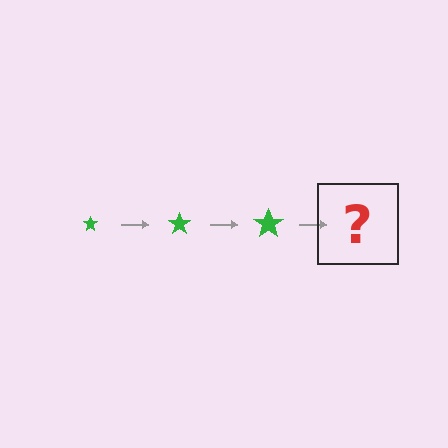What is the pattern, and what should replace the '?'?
The pattern is that the star gets progressively larger each step. The '?' should be a green star, larger than the previous one.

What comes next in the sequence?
The next element should be a green star, larger than the previous one.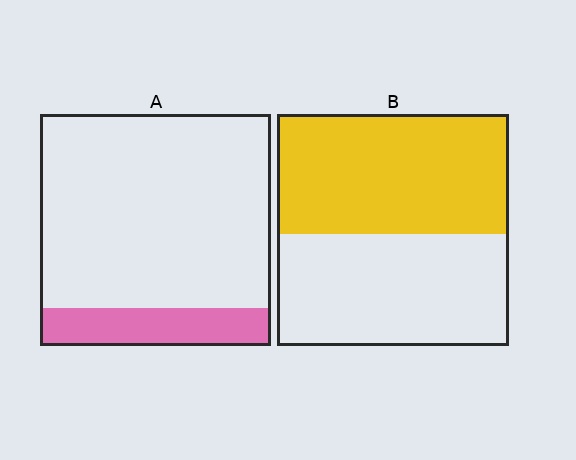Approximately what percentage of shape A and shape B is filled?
A is approximately 15% and B is approximately 50%.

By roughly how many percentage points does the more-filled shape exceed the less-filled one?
By roughly 35 percentage points (B over A).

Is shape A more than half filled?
No.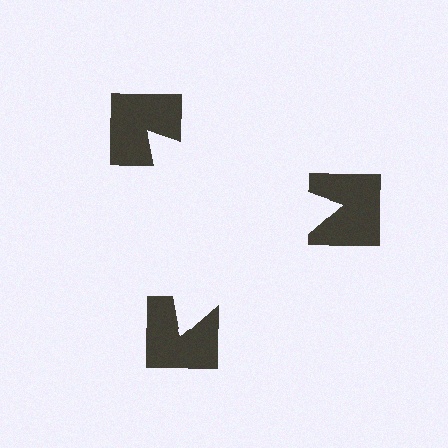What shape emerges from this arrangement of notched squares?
An illusory triangle — its edges are inferred from the aligned wedge cuts in the notched squares, not physically drawn.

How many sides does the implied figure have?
3 sides.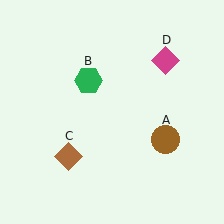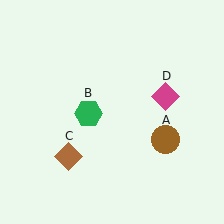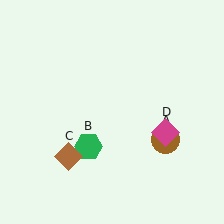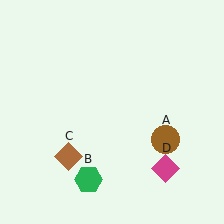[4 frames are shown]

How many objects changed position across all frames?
2 objects changed position: green hexagon (object B), magenta diamond (object D).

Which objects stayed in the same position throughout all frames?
Brown circle (object A) and brown diamond (object C) remained stationary.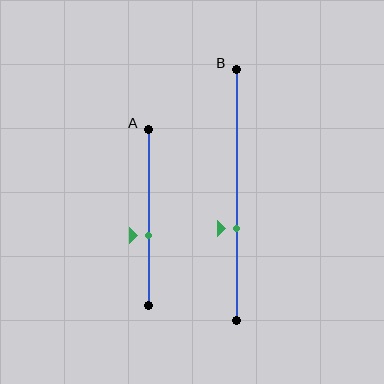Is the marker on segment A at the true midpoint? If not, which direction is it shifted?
No, the marker on segment A is shifted downward by about 10% of the segment length.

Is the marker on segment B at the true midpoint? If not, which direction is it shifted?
No, the marker on segment B is shifted downward by about 13% of the segment length.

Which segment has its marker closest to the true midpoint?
Segment A has its marker closest to the true midpoint.